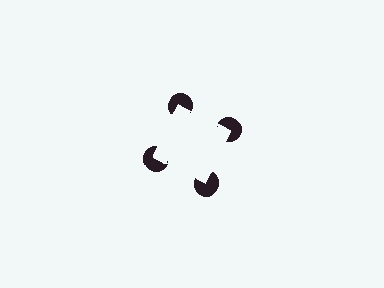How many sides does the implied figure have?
4 sides.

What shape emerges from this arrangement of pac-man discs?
An illusory square — its edges are inferred from the aligned wedge cuts in the pac-man discs, not physically drawn.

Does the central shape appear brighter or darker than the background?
It typically appears slightly brighter than the background, even though no actual brightness change is drawn.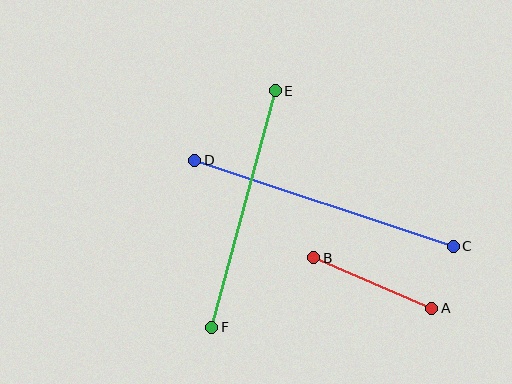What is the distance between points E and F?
The distance is approximately 245 pixels.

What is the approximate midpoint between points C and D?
The midpoint is at approximately (324, 203) pixels.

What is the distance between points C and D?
The distance is approximately 272 pixels.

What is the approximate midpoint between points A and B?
The midpoint is at approximately (373, 283) pixels.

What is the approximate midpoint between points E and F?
The midpoint is at approximately (243, 209) pixels.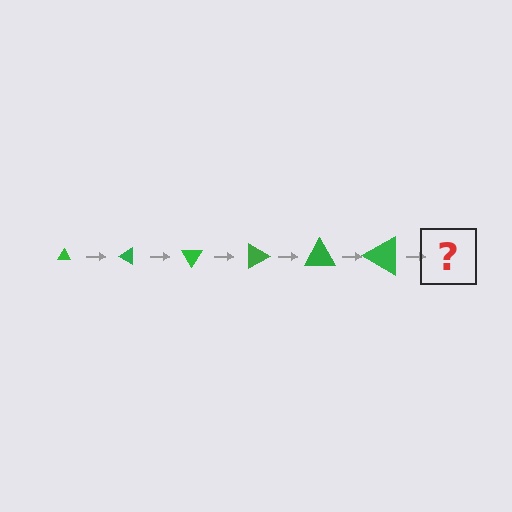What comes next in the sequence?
The next element should be a triangle, larger than the previous one and rotated 180 degrees from the start.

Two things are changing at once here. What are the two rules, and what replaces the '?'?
The two rules are that the triangle grows larger each step and it rotates 30 degrees each step. The '?' should be a triangle, larger than the previous one and rotated 180 degrees from the start.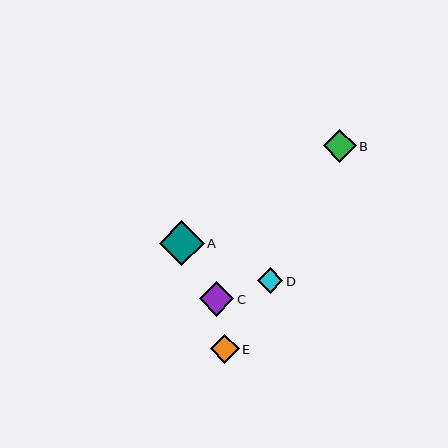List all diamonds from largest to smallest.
From largest to smallest: A, C, B, E, D.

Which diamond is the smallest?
Diamond D is the smallest with a size of approximately 25 pixels.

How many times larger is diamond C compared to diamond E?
Diamond C is approximately 1.2 times the size of diamond E.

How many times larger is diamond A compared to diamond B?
Diamond A is approximately 1.4 times the size of diamond B.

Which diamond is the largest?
Diamond A is the largest with a size of approximately 45 pixels.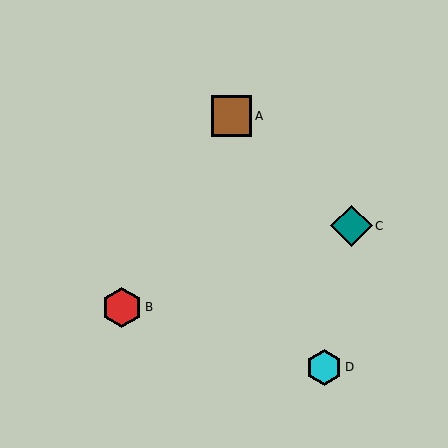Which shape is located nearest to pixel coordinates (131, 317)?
The red hexagon (labeled B) at (122, 307) is nearest to that location.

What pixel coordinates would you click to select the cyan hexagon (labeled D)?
Click at (324, 367) to select the cyan hexagon D.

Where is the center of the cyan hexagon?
The center of the cyan hexagon is at (324, 367).